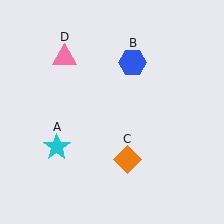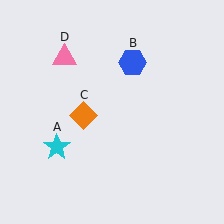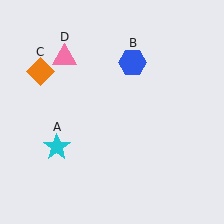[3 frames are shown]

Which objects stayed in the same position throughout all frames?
Cyan star (object A) and blue hexagon (object B) and pink triangle (object D) remained stationary.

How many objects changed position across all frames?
1 object changed position: orange diamond (object C).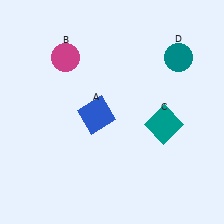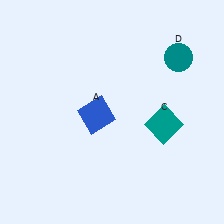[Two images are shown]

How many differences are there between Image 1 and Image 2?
There is 1 difference between the two images.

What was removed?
The magenta circle (B) was removed in Image 2.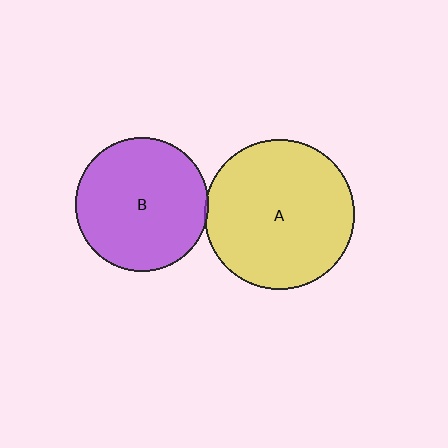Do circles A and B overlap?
Yes.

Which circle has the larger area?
Circle A (yellow).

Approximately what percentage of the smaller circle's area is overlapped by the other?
Approximately 5%.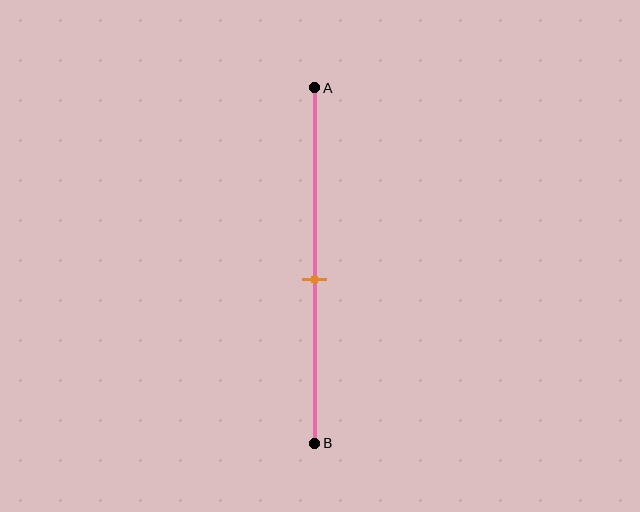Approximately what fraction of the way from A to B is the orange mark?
The orange mark is approximately 55% of the way from A to B.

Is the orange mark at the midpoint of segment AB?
No, the mark is at about 55% from A, not at the 50% midpoint.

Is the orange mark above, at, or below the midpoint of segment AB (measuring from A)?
The orange mark is below the midpoint of segment AB.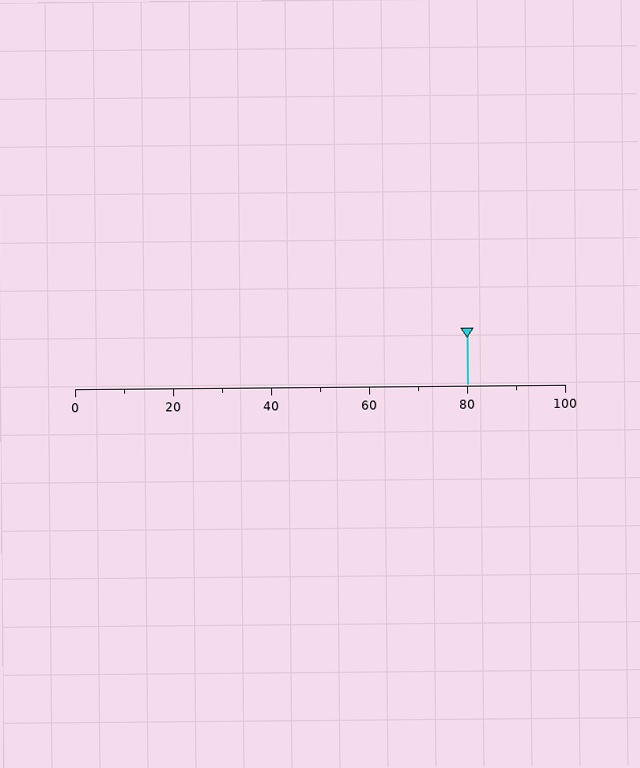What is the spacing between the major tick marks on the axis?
The major ticks are spaced 20 apart.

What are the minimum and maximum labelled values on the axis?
The axis runs from 0 to 100.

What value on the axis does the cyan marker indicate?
The marker indicates approximately 80.